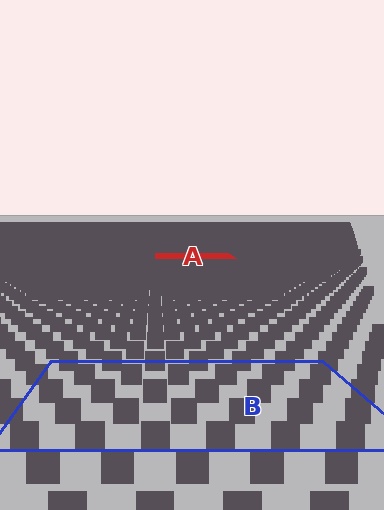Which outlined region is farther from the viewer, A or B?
Region A is farther from the viewer — the texture elements inside it appear smaller and more densely packed.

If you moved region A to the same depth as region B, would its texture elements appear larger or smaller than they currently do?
They would appear larger. At a closer depth, the same texture elements are projected at a bigger on-screen size.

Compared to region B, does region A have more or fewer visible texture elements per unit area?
Region A has more texture elements per unit area — they are packed more densely because it is farther away.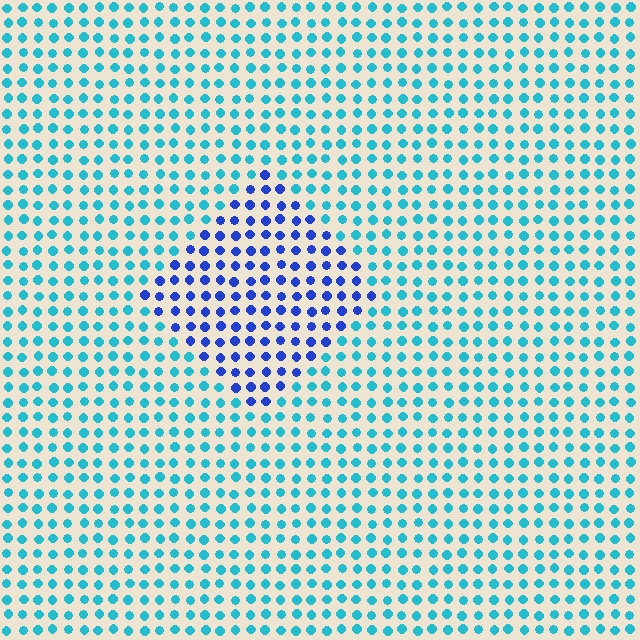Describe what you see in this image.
The image is filled with small cyan elements in a uniform arrangement. A diamond-shaped region is visible where the elements are tinted to a slightly different hue, forming a subtle color boundary.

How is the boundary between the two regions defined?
The boundary is defined purely by a slight shift in hue (about 44 degrees). Spacing, size, and orientation are identical on both sides.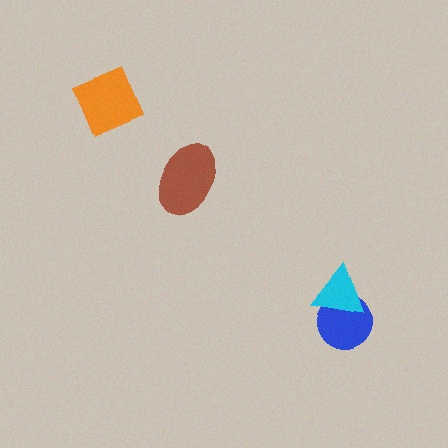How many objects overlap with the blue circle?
1 object overlaps with the blue circle.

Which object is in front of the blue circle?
The cyan triangle is in front of the blue circle.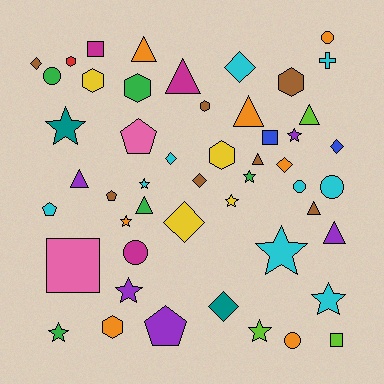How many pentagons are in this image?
There are 4 pentagons.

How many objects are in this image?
There are 50 objects.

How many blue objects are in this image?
There are 2 blue objects.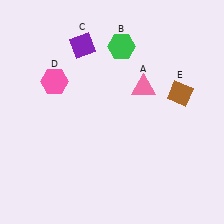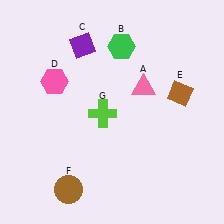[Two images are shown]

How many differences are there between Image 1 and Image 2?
There are 2 differences between the two images.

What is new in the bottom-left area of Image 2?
A lime cross (G) was added in the bottom-left area of Image 2.